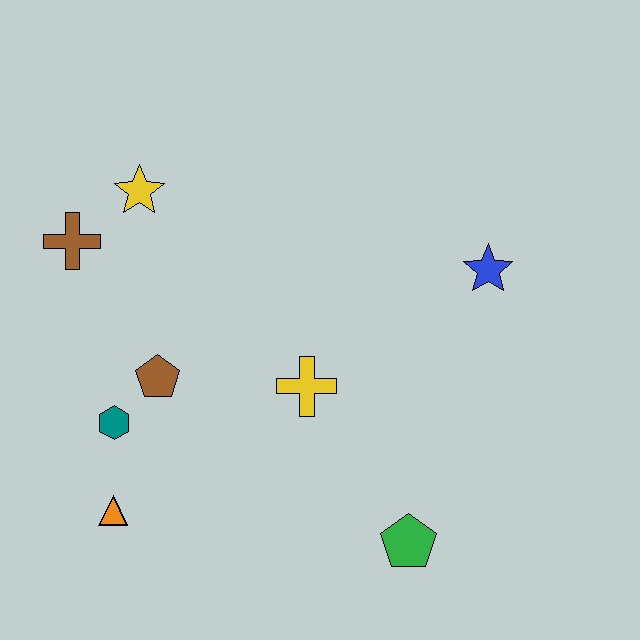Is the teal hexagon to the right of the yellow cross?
No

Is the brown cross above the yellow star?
No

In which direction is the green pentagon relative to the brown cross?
The green pentagon is to the right of the brown cross.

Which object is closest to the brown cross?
The yellow star is closest to the brown cross.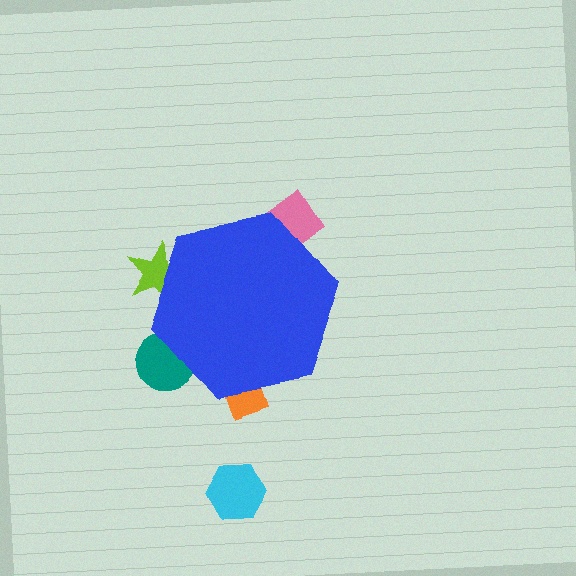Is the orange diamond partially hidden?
Yes, the orange diamond is partially hidden behind the blue hexagon.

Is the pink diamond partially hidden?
Yes, the pink diamond is partially hidden behind the blue hexagon.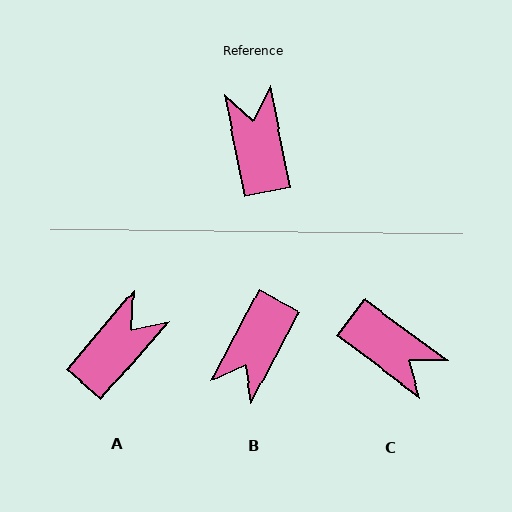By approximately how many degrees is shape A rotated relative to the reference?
Approximately 52 degrees clockwise.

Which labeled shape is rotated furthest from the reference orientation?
B, about 141 degrees away.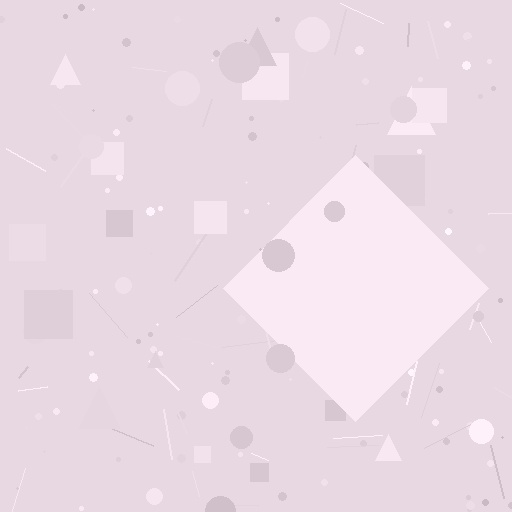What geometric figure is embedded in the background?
A diamond is embedded in the background.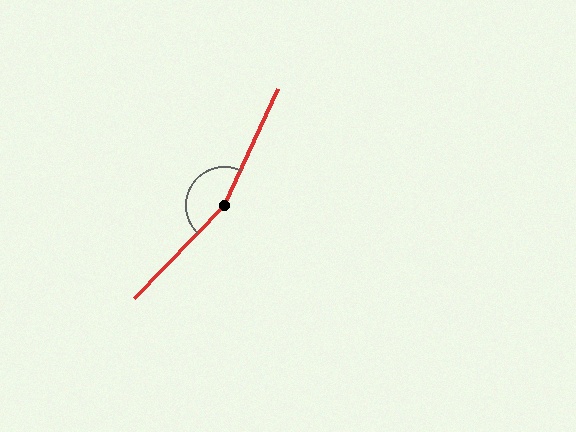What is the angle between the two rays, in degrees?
Approximately 161 degrees.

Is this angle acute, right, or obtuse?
It is obtuse.